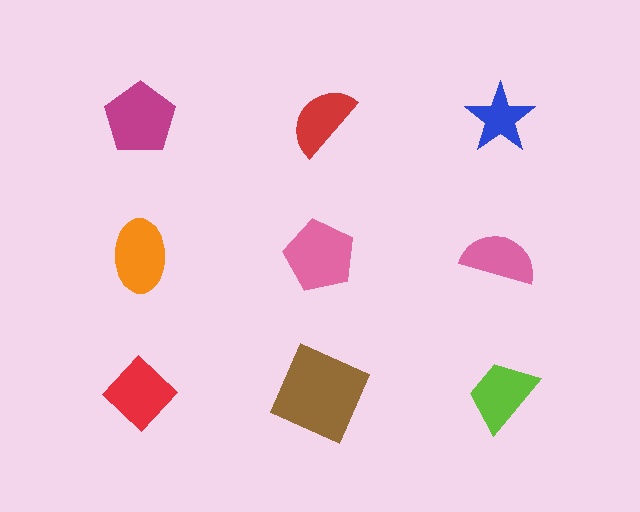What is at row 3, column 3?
A lime trapezoid.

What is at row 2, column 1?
An orange ellipse.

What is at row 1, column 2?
A red semicircle.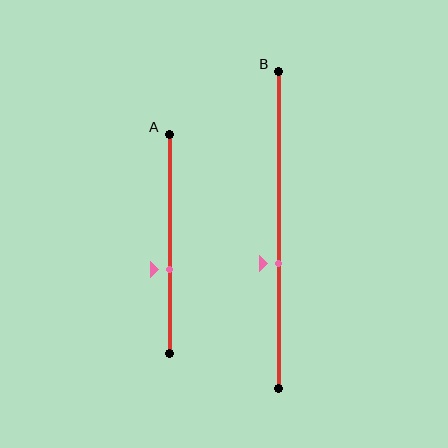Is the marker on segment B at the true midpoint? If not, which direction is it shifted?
No, the marker on segment B is shifted downward by about 11% of the segment length.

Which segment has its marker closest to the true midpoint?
Segment B has its marker closest to the true midpoint.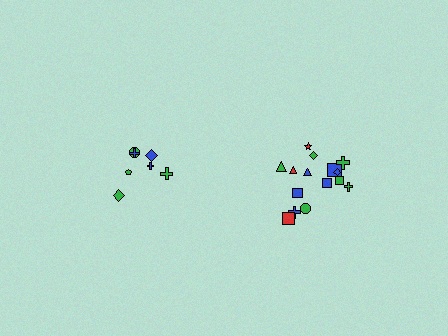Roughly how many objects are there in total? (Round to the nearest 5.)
Roughly 20 objects in total.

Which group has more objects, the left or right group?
The right group.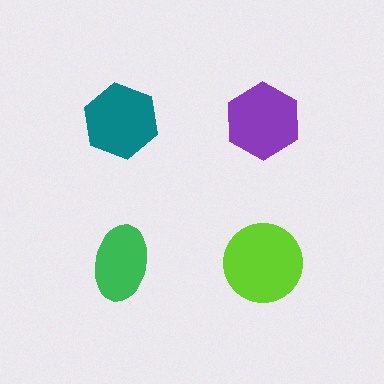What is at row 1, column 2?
A purple hexagon.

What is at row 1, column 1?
A teal hexagon.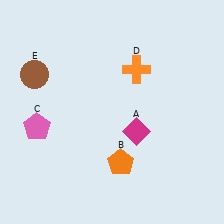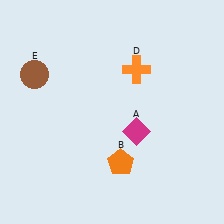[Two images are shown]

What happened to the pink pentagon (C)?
The pink pentagon (C) was removed in Image 2. It was in the bottom-left area of Image 1.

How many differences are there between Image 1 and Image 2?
There is 1 difference between the two images.